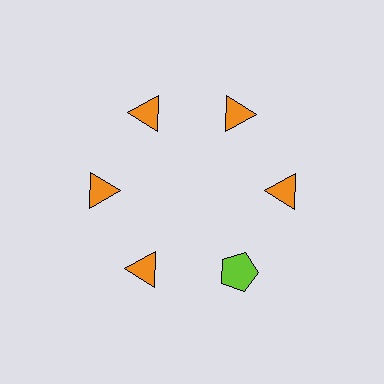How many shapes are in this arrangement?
There are 6 shapes arranged in a ring pattern.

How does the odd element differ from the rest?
It differs in both color (lime instead of orange) and shape (pentagon instead of triangle).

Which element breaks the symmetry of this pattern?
The lime pentagon at roughly the 5 o'clock position breaks the symmetry. All other shapes are orange triangles.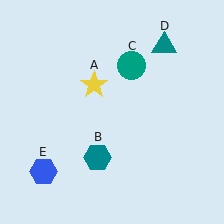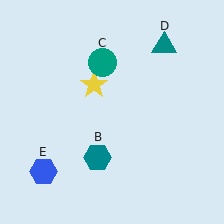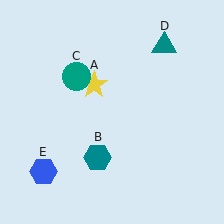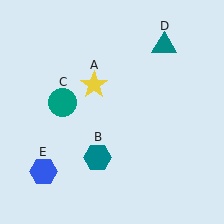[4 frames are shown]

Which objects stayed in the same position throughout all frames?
Yellow star (object A) and teal hexagon (object B) and teal triangle (object D) and blue hexagon (object E) remained stationary.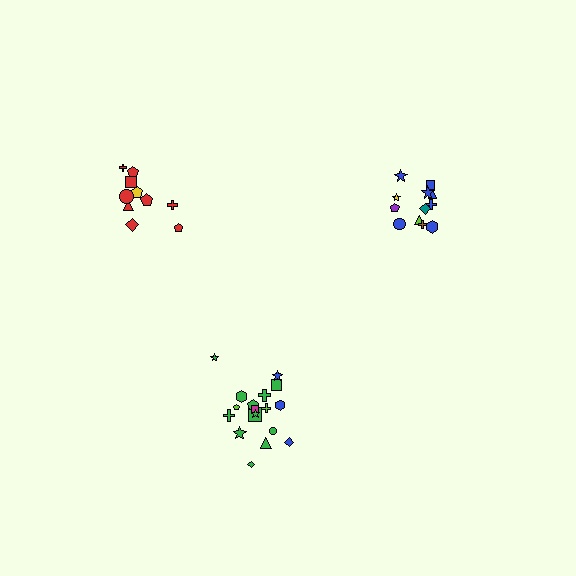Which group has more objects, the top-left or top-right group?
The top-right group.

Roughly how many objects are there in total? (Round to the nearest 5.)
Roughly 40 objects in total.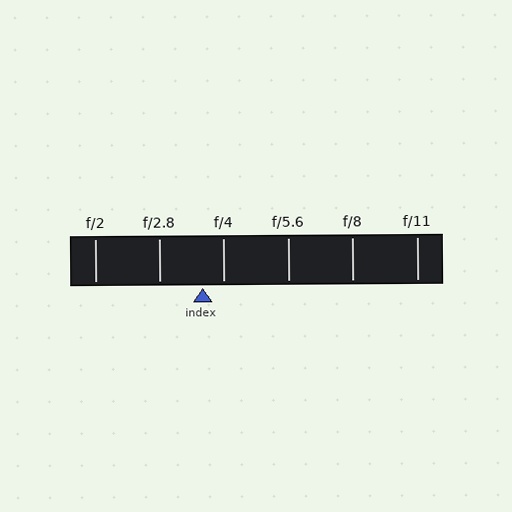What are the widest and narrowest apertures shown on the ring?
The widest aperture shown is f/2 and the narrowest is f/11.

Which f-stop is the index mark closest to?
The index mark is closest to f/4.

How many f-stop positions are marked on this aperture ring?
There are 6 f-stop positions marked.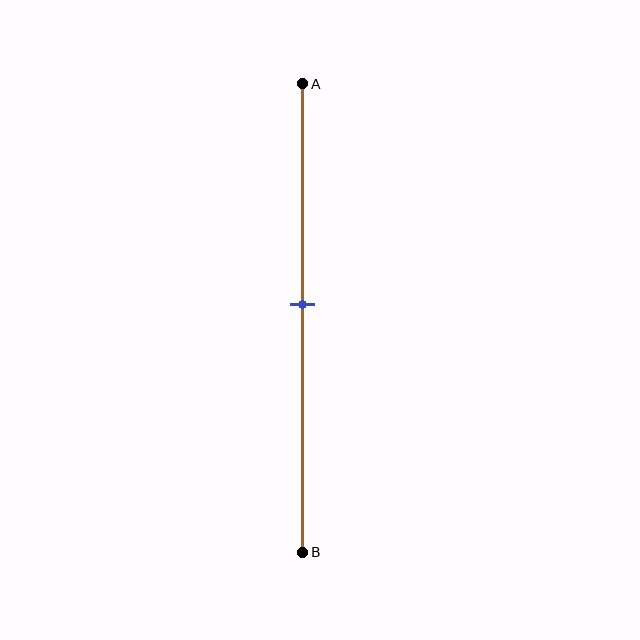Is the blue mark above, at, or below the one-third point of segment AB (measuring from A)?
The blue mark is below the one-third point of segment AB.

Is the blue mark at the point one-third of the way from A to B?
No, the mark is at about 45% from A, not at the 33% one-third point.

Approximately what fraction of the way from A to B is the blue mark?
The blue mark is approximately 45% of the way from A to B.